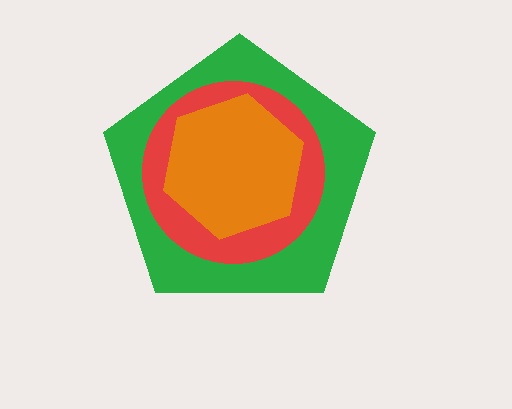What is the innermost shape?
The orange hexagon.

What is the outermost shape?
The green pentagon.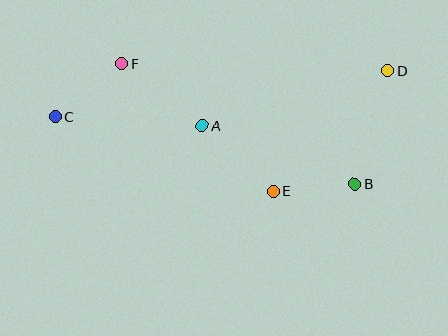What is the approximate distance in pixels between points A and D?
The distance between A and D is approximately 194 pixels.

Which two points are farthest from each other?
Points C and D are farthest from each other.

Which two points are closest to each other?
Points B and E are closest to each other.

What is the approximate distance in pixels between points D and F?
The distance between D and F is approximately 266 pixels.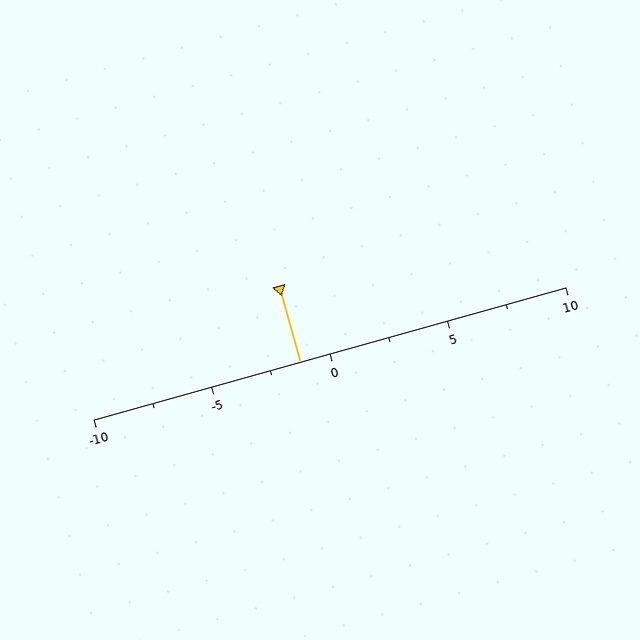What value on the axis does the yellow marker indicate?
The marker indicates approximately -1.2.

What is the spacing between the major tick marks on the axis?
The major ticks are spaced 5 apart.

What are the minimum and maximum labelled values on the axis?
The axis runs from -10 to 10.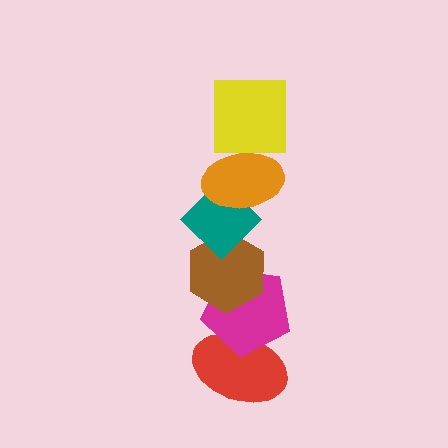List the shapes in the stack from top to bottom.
From top to bottom: the yellow square, the orange ellipse, the teal diamond, the brown hexagon, the magenta pentagon, the red ellipse.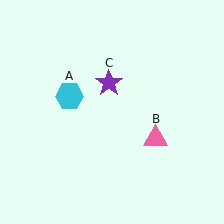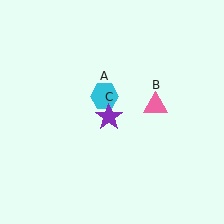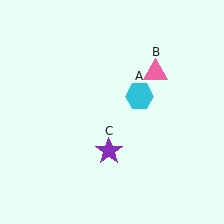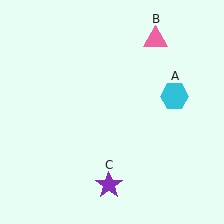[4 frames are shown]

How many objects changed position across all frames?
3 objects changed position: cyan hexagon (object A), pink triangle (object B), purple star (object C).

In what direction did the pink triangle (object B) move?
The pink triangle (object B) moved up.